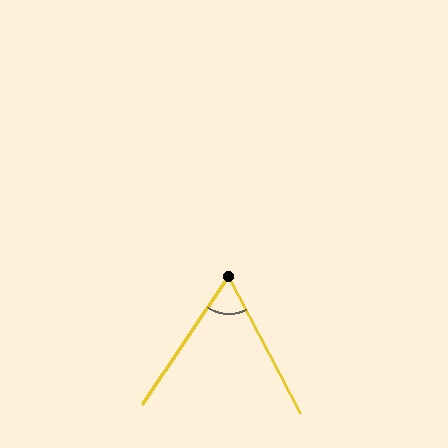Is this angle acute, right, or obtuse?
It is acute.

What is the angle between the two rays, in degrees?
Approximately 61 degrees.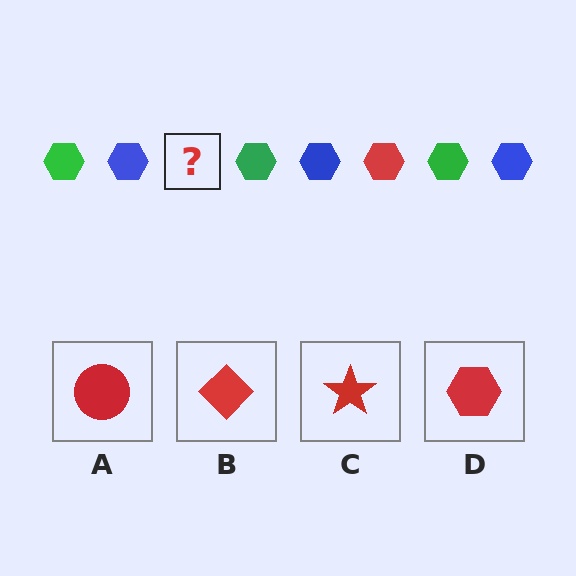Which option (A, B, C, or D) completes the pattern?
D.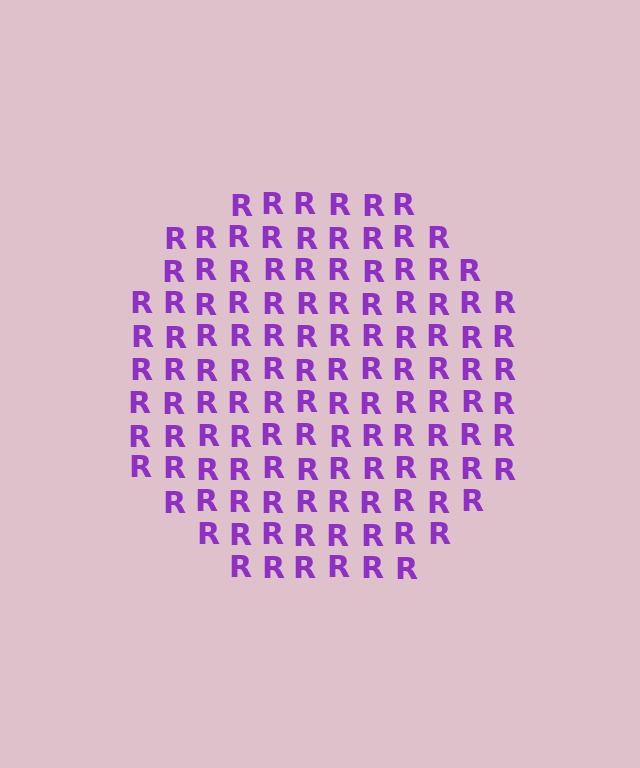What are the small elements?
The small elements are letter R's.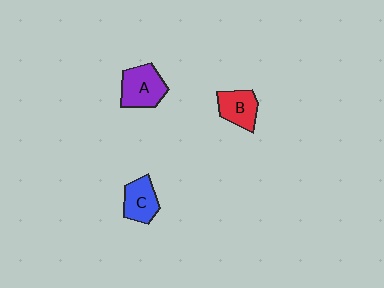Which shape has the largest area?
Shape A (purple).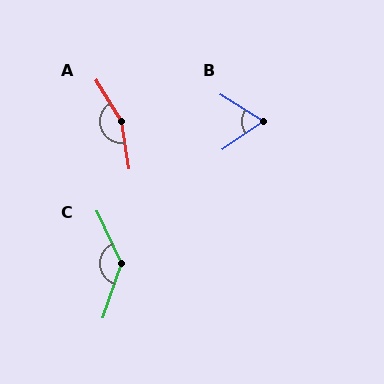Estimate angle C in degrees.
Approximately 136 degrees.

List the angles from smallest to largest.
B (67°), C (136°), A (157°).